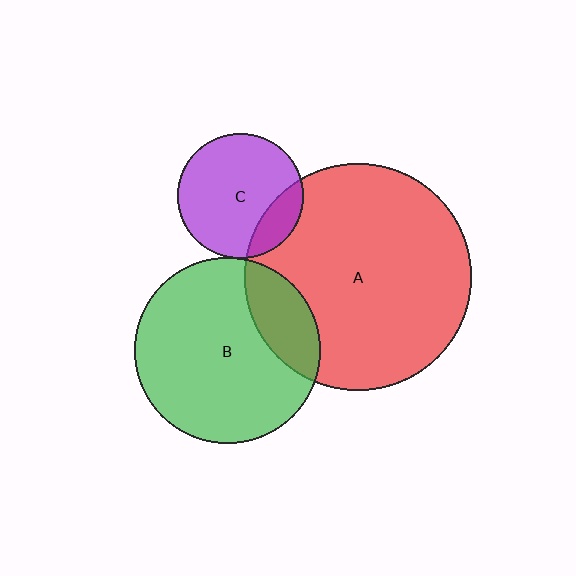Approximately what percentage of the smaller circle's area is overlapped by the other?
Approximately 5%.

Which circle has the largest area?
Circle A (red).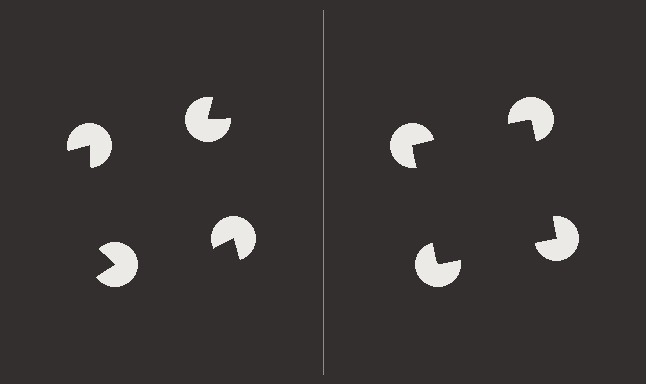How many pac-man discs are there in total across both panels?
8 — 4 on each side.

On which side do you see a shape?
An illusory square appears on the right side. On the left side the wedge cuts are rotated, so no coherent shape forms.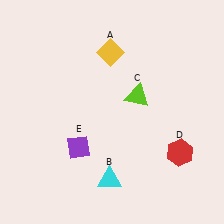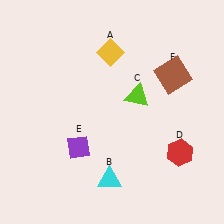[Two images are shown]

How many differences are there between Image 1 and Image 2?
There is 1 difference between the two images.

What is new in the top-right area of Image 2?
A brown square (F) was added in the top-right area of Image 2.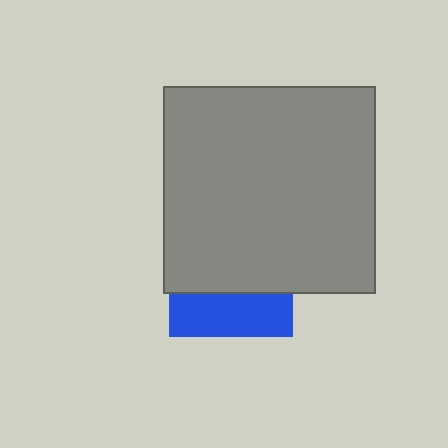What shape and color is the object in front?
The object in front is a gray rectangle.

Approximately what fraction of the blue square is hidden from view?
Roughly 65% of the blue square is hidden behind the gray rectangle.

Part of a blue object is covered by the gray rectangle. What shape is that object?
It is a square.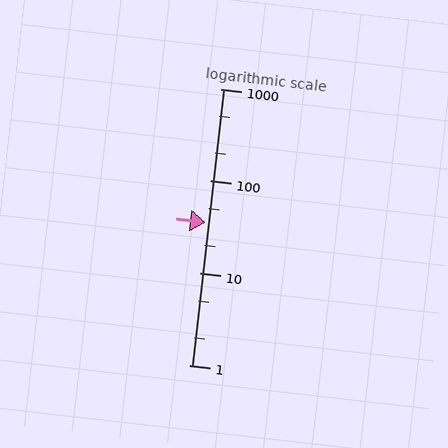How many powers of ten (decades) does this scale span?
The scale spans 3 decades, from 1 to 1000.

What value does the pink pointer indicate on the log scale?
The pointer indicates approximately 35.